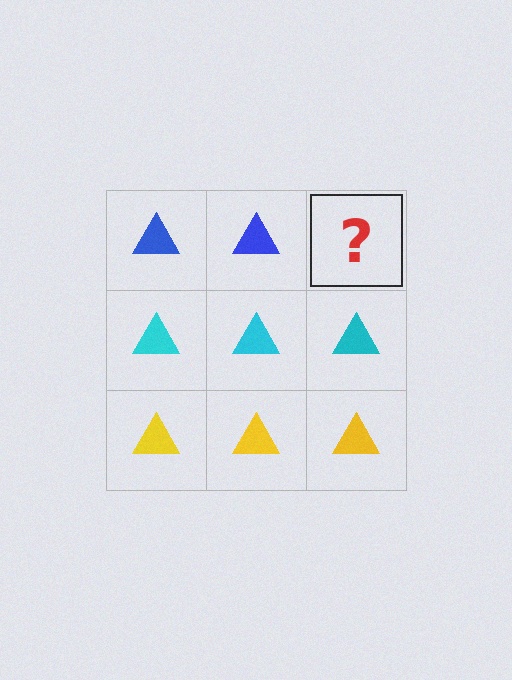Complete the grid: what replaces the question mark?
The question mark should be replaced with a blue triangle.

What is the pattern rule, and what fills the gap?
The rule is that each row has a consistent color. The gap should be filled with a blue triangle.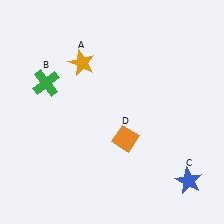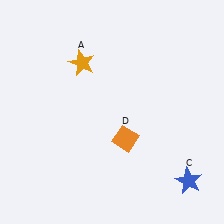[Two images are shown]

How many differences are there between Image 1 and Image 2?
There is 1 difference between the two images.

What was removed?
The green cross (B) was removed in Image 2.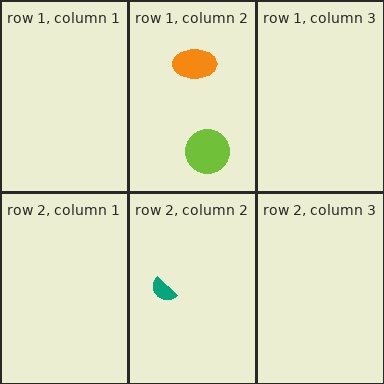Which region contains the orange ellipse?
The row 1, column 2 region.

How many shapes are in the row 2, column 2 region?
1.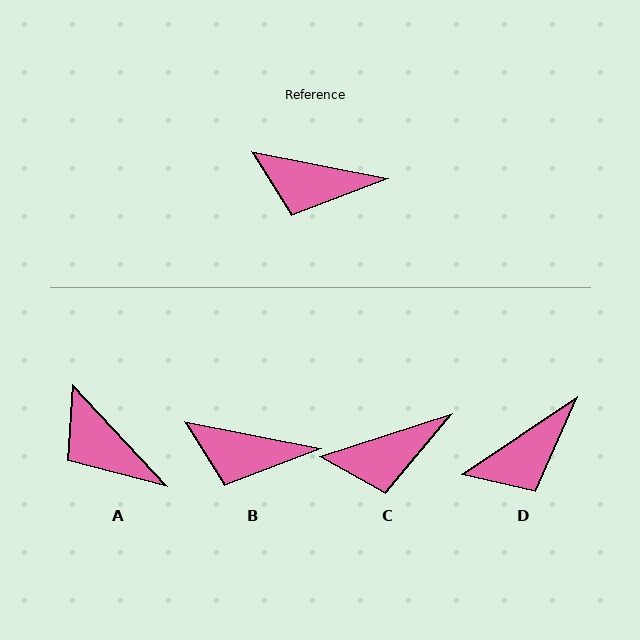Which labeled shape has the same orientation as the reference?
B.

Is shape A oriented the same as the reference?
No, it is off by about 36 degrees.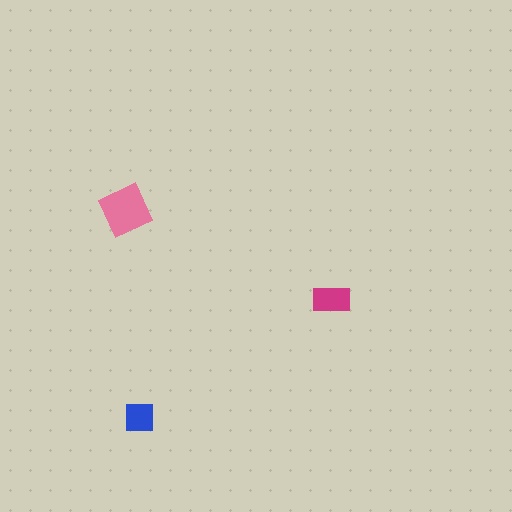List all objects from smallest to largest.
The blue square, the magenta rectangle, the pink diamond.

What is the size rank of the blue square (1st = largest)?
3rd.